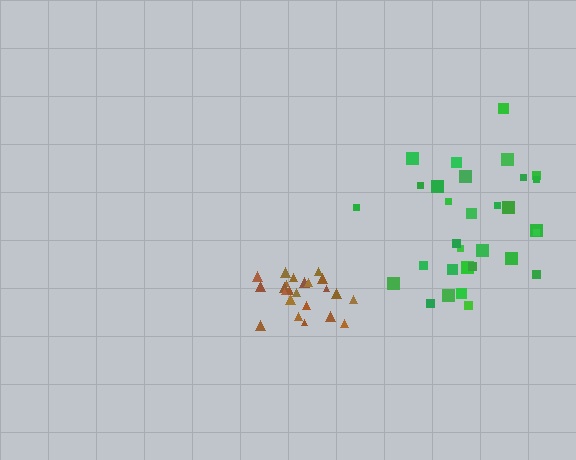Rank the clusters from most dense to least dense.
brown, green.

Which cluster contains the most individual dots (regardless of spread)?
Green (31).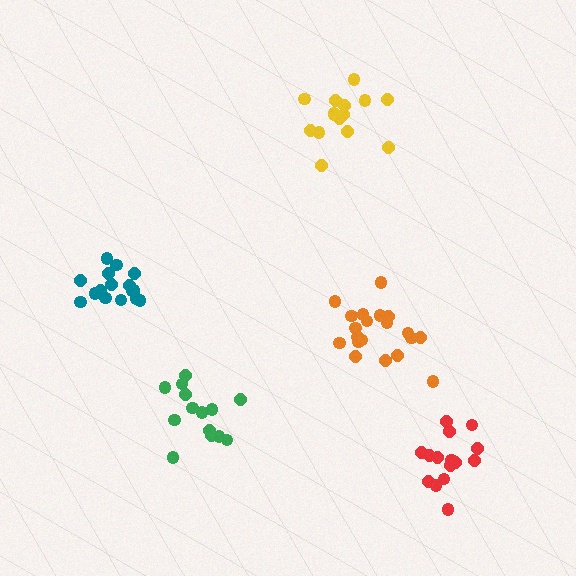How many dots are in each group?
Group 1: 15 dots, Group 2: 16 dots, Group 3: 20 dots, Group 4: 15 dots, Group 5: 14 dots (80 total).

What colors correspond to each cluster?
The clusters are colored: red, teal, orange, yellow, green.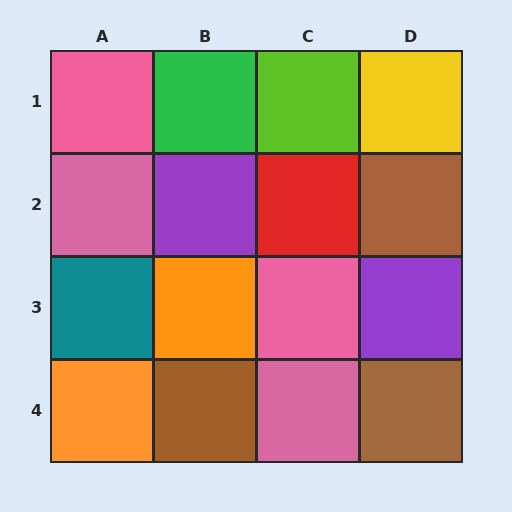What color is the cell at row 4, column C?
Pink.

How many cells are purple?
2 cells are purple.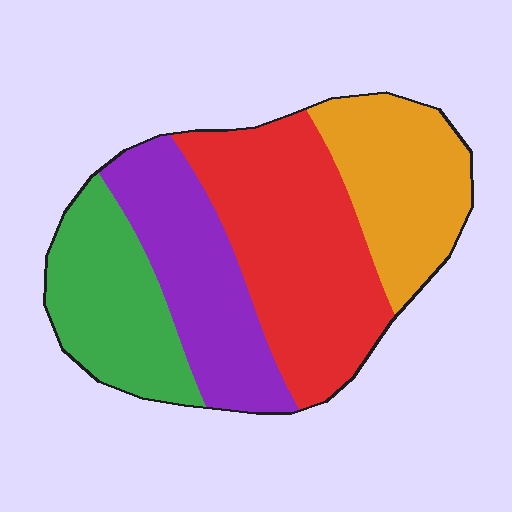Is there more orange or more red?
Red.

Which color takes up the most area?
Red, at roughly 35%.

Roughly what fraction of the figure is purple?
Purple takes up about one quarter (1/4) of the figure.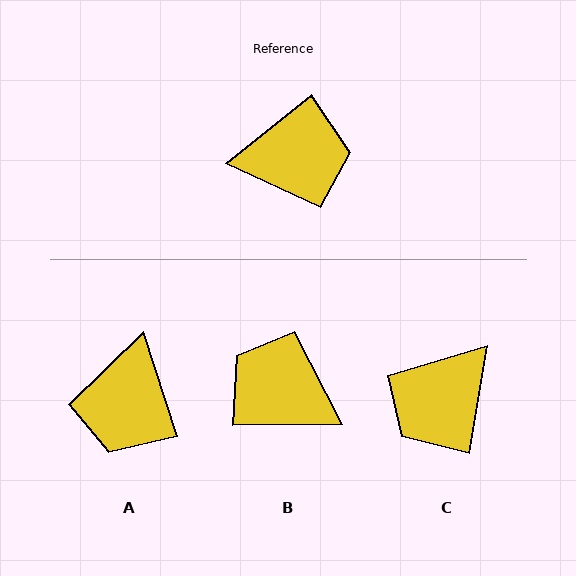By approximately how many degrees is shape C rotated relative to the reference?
Approximately 139 degrees clockwise.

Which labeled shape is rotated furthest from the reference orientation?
B, about 142 degrees away.